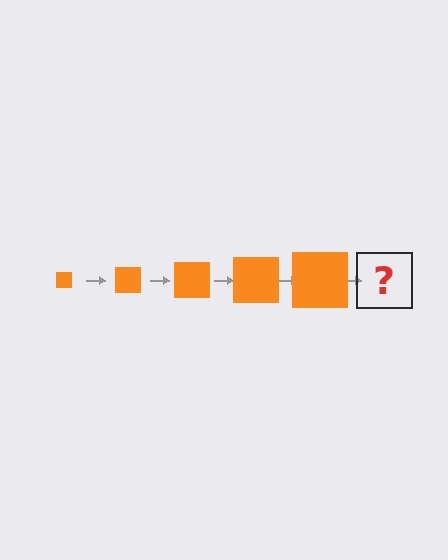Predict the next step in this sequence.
The next step is an orange square, larger than the previous one.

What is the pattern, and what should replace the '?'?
The pattern is that the square gets progressively larger each step. The '?' should be an orange square, larger than the previous one.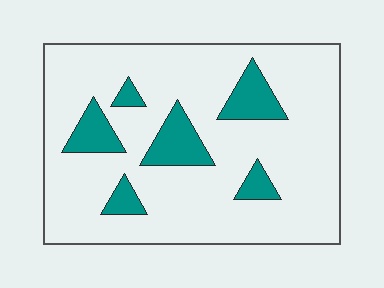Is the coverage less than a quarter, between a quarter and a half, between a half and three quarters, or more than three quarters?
Less than a quarter.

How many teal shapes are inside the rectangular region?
6.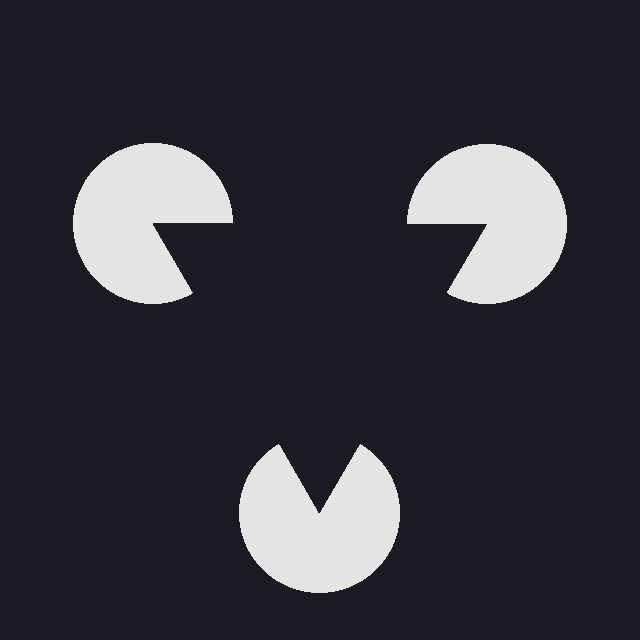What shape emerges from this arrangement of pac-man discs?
An illusory triangle — its edges are inferred from the aligned wedge cuts in the pac-man discs, not physically drawn.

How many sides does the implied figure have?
3 sides.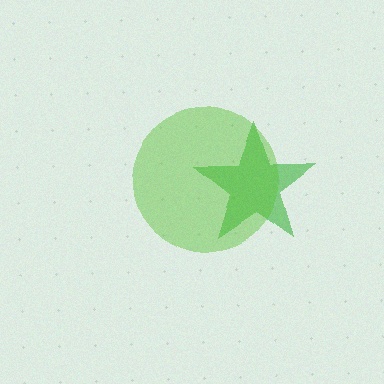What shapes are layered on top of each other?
The layered shapes are: a green star, a lime circle.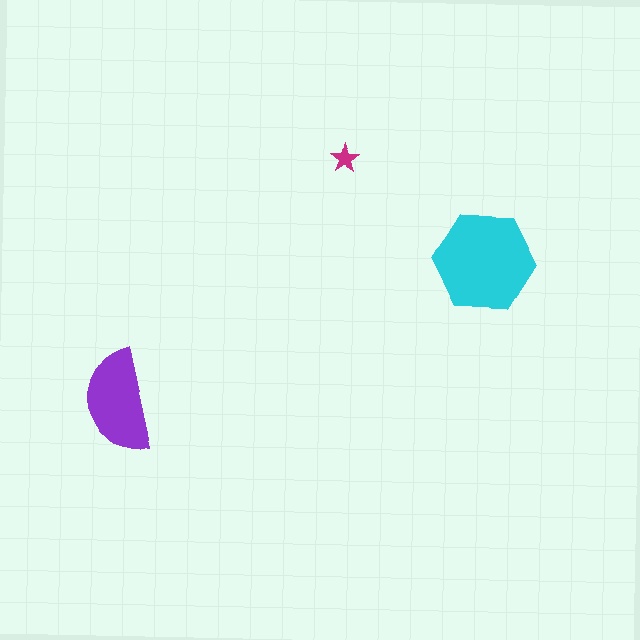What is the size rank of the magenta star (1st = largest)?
3rd.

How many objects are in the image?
There are 3 objects in the image.